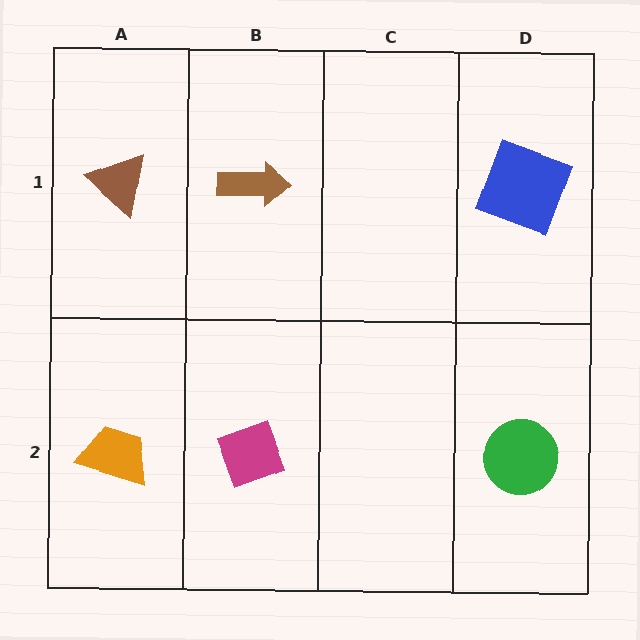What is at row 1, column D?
A blue square.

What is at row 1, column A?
A brown triangle.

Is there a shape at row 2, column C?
No, that cell is empty.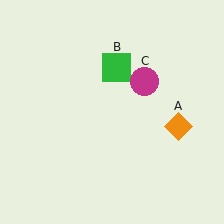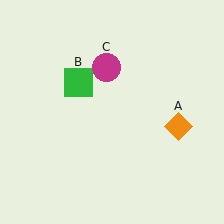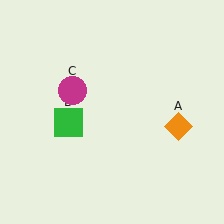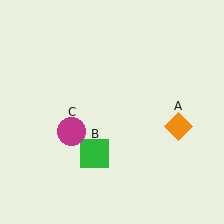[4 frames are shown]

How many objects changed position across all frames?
2 objects changed position: green square (object B), magenta circle (object C).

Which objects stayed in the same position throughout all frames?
Orange diamond (object A) remained stationary.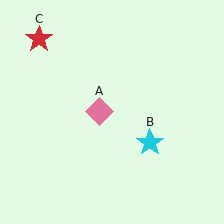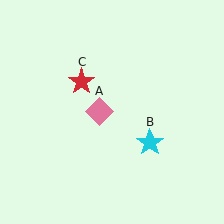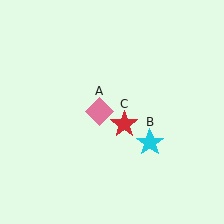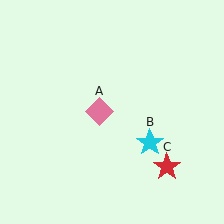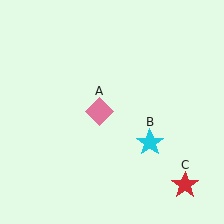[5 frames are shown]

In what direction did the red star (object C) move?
The red star (object C) moved down and to the right.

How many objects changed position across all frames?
1 object changed position: red star (object C).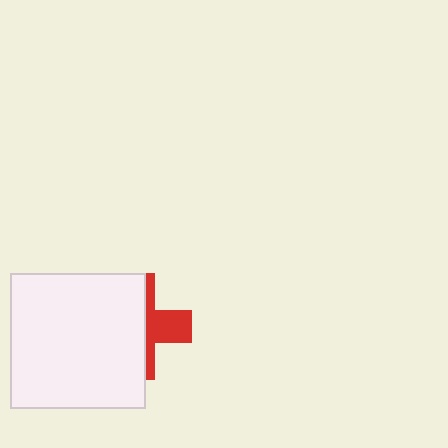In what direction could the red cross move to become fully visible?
The red cross could move right. That would shift it out from behind the white square entirely.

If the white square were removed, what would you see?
You would see the complete red cross.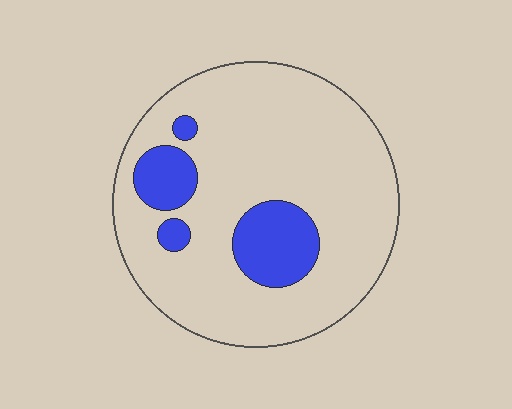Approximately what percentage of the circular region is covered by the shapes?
Approximately 15%.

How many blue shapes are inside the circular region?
4.